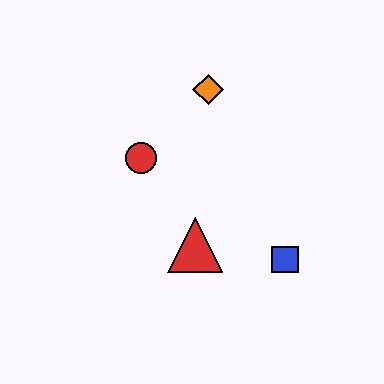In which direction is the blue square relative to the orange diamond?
The blue square is below the orange diamond.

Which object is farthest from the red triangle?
The orange diamond is farthest from the red triangle.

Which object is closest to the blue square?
The red triangle is closest to the blue square.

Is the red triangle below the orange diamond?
Yes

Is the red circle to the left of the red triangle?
Yes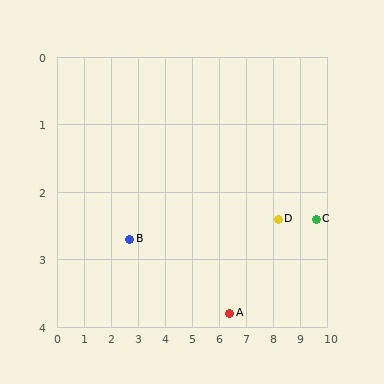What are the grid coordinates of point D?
Point D is at approximately (8.2, 2.4).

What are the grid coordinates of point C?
Point C is at approximately (9.6, 2.4).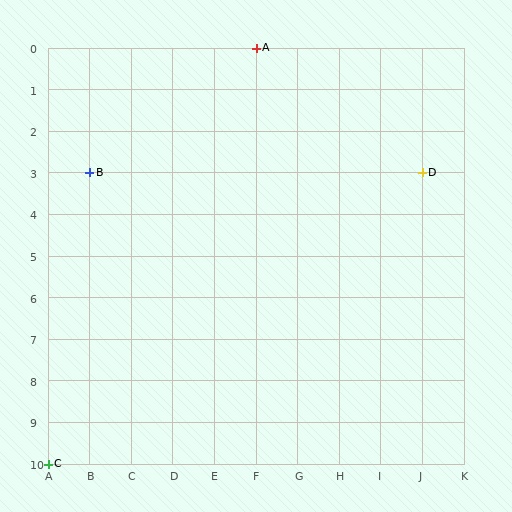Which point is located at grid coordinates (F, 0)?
Point A is at (F, 0).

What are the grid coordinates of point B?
Point B is at grid coordinates (B, 3).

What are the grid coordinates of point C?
Point C is at grid coordinates (A, 10).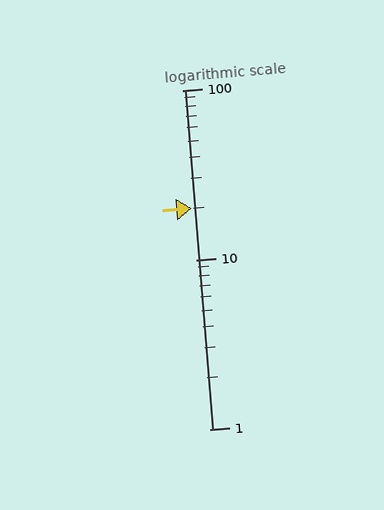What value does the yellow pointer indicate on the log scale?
The pointer indicates approximately 20.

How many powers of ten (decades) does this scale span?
The scale spans 2 decades, from 1 to 100.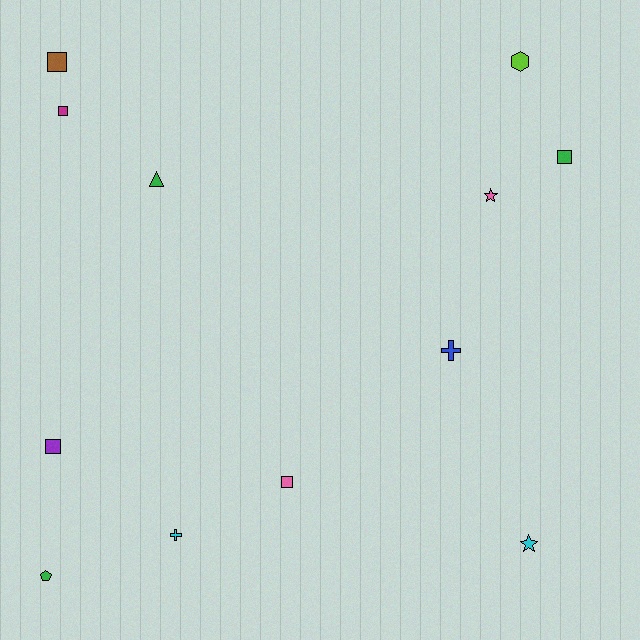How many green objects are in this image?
There are 3 green objects.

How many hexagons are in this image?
There is 1 hexagon.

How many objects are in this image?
There are 12 objects.